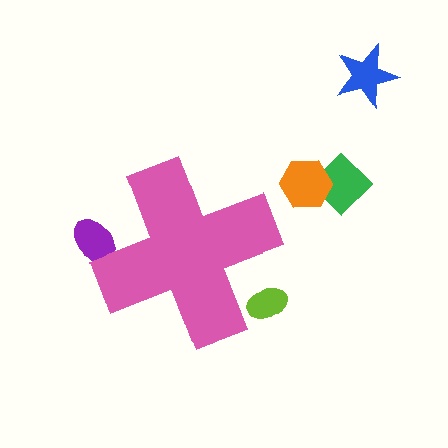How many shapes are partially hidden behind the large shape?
2 shapes are partially hidden.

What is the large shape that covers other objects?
A pink cross.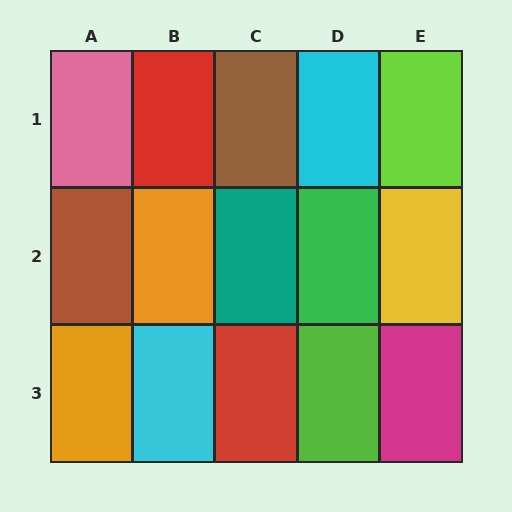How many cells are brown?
2 cells are brown.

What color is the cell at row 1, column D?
Cyan.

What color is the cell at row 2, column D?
Green.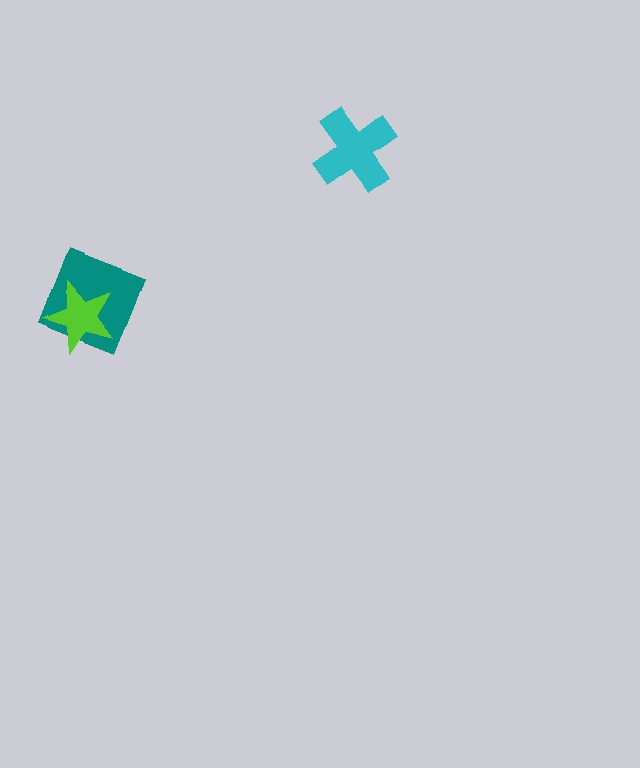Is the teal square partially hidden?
Yes, it is partially covered by another shape.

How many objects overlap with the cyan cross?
0 objects overlap with the cyan cross.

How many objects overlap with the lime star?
1 object overlaps with the lime star.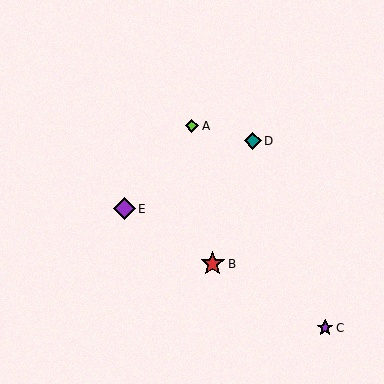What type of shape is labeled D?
Shape D is a teal diamond.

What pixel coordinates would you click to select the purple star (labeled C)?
Click at (325, 328) to select the purple star C.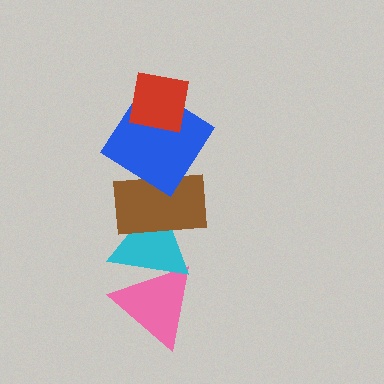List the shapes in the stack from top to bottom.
From top to bottom: the red square, the blue diamond, the brown rectangle, the cyan triangle, the pink triangle.